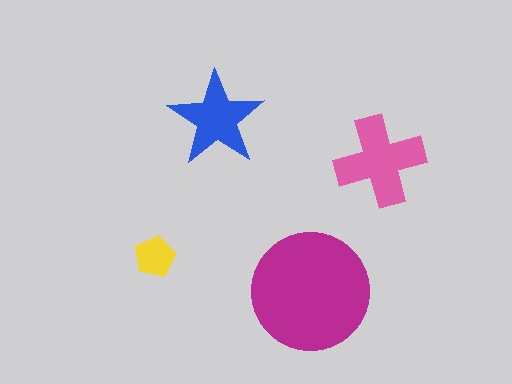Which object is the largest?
The magenta circle.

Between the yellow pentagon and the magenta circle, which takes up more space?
The magenta circle.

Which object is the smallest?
The yellow pentagon.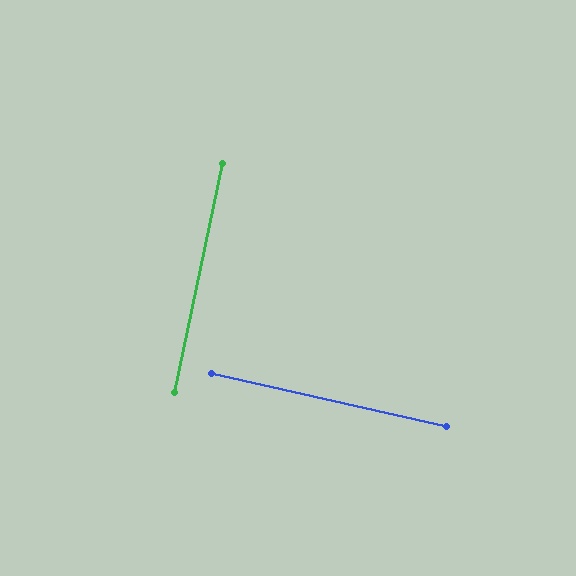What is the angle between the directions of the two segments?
Approximately 89 degrees.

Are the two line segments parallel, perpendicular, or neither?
Perpendicular — they meet at approximately 89°.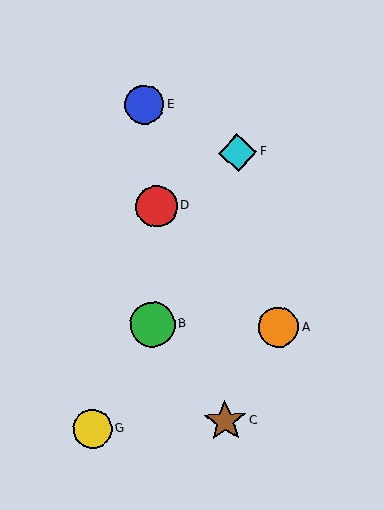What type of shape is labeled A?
Shape A is an orange circle.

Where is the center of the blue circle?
The center of the blue circle is at (145, 104).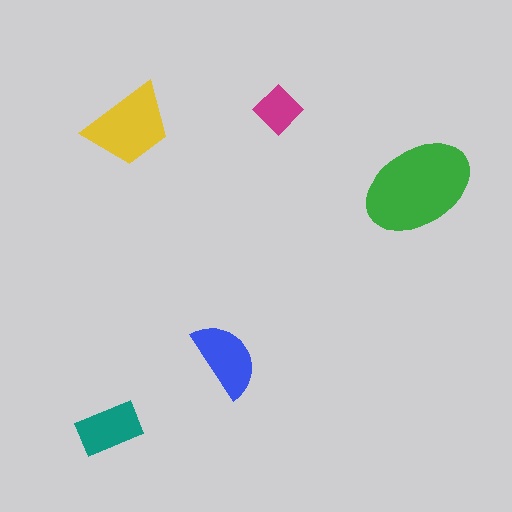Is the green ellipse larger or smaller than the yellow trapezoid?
Larger.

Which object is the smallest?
The magenta diamond.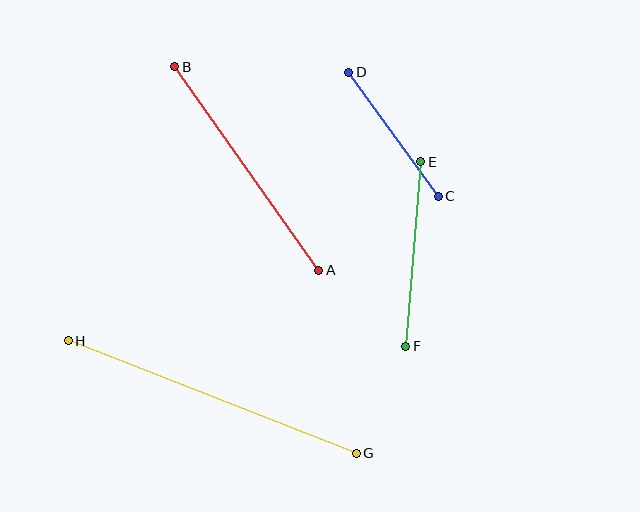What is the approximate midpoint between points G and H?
The midpoint is at approximately (212, 397) pixels.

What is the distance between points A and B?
The distance is approximately 249 pixels.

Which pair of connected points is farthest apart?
Points G and H are farthest apart.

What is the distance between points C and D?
The distance is approximately 153 pixels.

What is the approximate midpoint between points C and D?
The midpoint is at approximately (393, 134) pixels.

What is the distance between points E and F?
The distance is approximately 185 pixels.